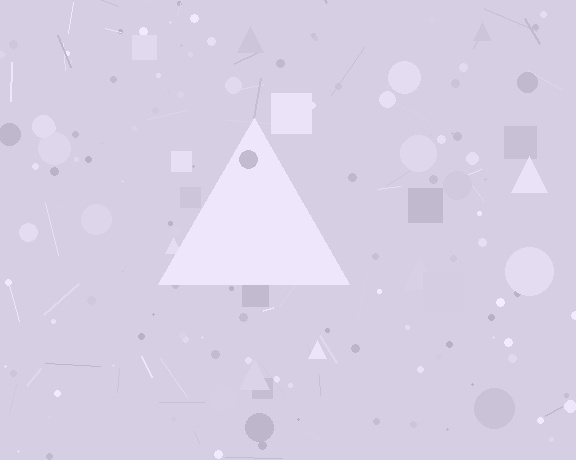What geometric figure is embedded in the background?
A triangle is embedded in the background.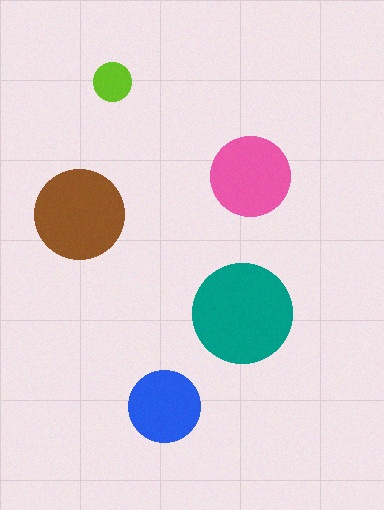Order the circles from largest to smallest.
the teal one, the brown one, the pink one, the blue one, the lime one.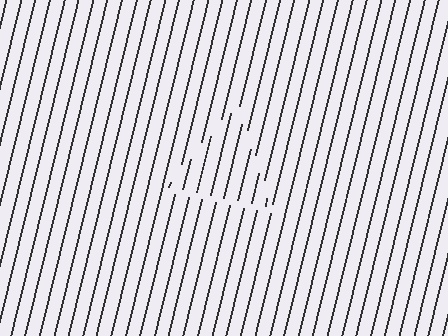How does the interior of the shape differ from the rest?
The interior of the shape contains the same grating, shifted by half a period — the contour is defined by the phase discontinuity where line-ends from the inner and outer gratings abut.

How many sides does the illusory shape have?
3 sides — the line-ends trace a triangle.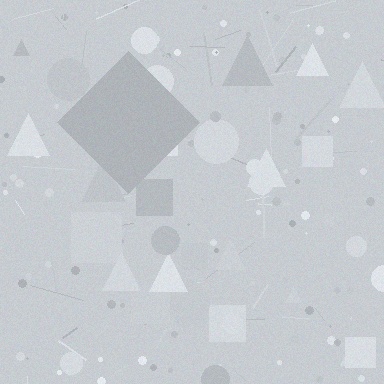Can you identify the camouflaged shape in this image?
The camouflaged shape is a diamond.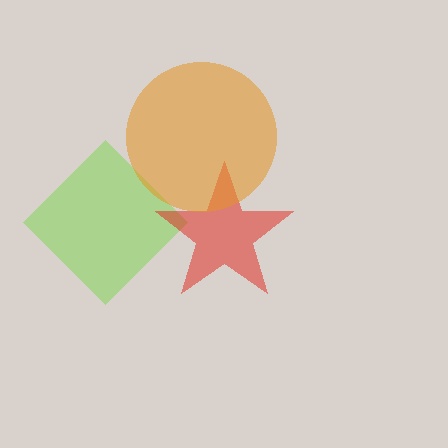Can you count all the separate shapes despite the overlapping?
Yes, there are 3 separate shapes.